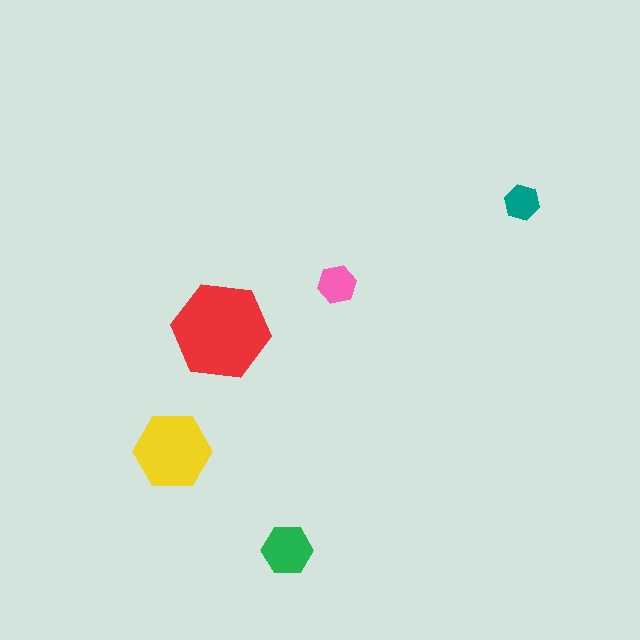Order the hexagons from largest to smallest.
the red one, the yellow one, the green one, the pink one, the teal one.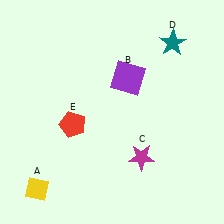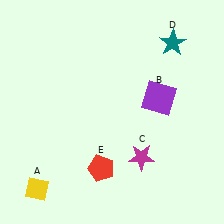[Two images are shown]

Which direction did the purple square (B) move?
The purple square (B) moved right.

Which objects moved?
The objects that moved are: the purple square (B), the red pentagon (E).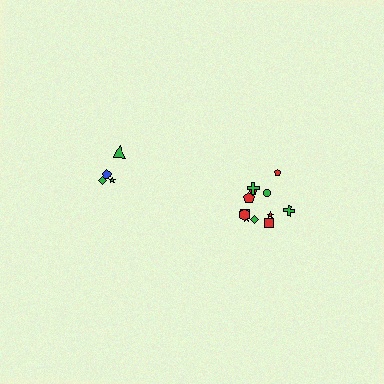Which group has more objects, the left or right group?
The right group.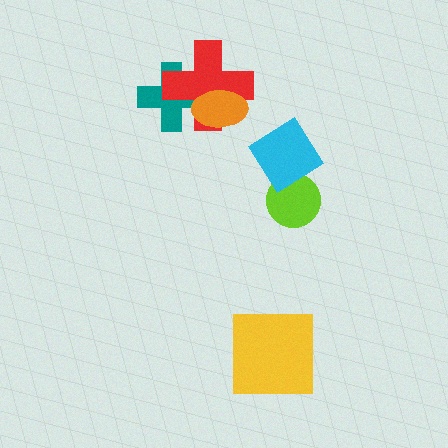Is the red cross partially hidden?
Yes, it is partially covered by another shape.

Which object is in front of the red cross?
The orange ellipse is in front of the red cross.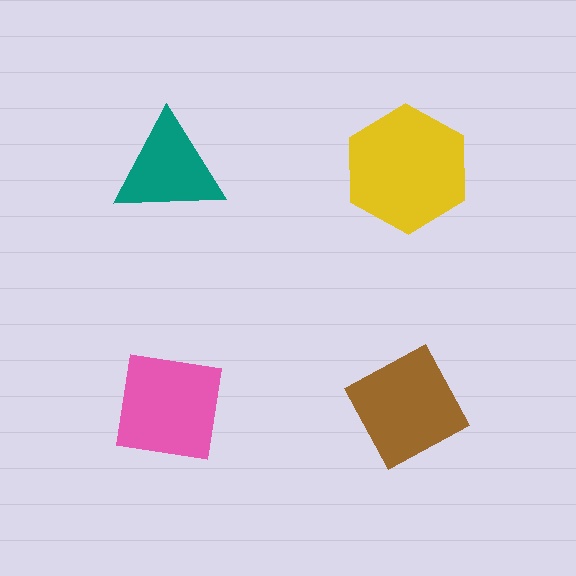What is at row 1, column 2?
A yellow hexagon.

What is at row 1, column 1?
A teal triangle.